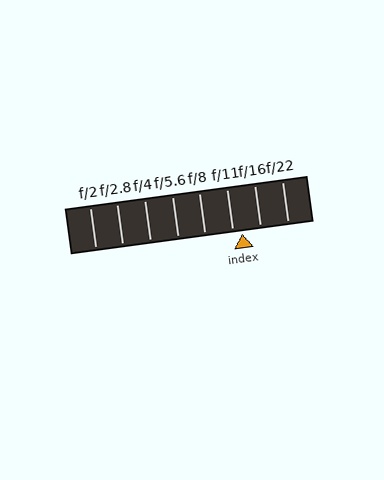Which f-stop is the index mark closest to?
The index mark is closest to f/11.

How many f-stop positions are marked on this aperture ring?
There are 8 f-stop positions marked.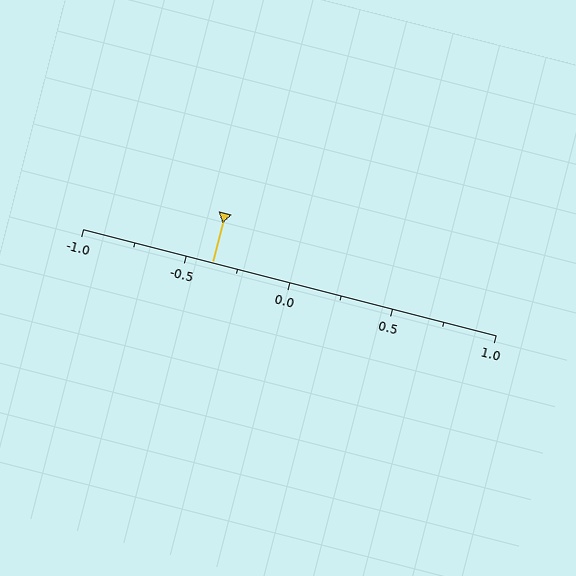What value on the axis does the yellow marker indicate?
The marker indicates approximately -0.38.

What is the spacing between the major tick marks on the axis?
The major ticks are spaced 0.5 apart.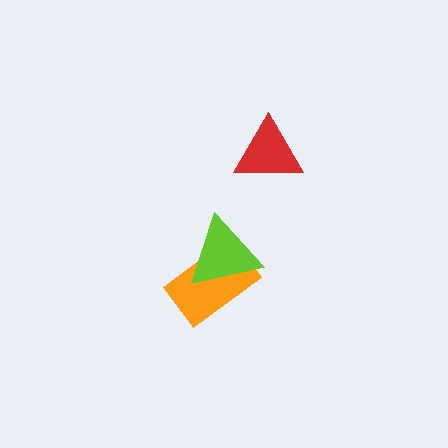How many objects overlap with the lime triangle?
1 object overlaps with the lime triangle.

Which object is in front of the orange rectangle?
The lime triangle is in front of the orange rectangle.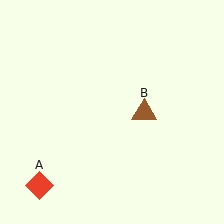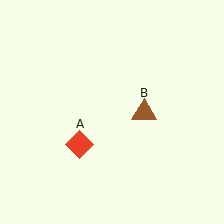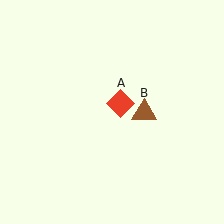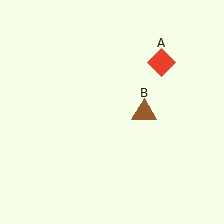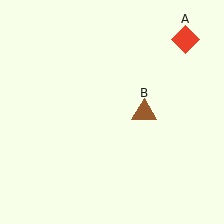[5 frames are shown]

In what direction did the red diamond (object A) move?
The red diamond (object A) moved up and to the right.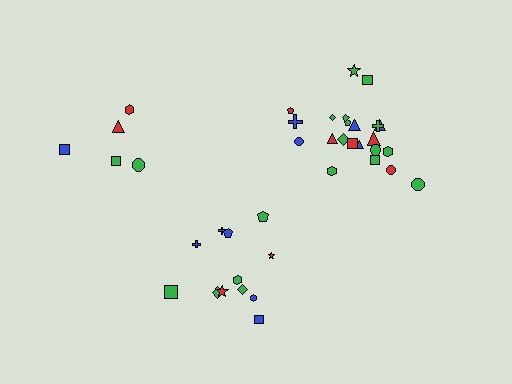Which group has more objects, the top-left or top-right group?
The top-right group.